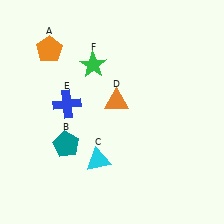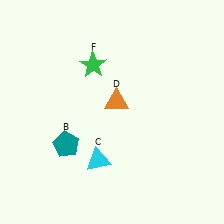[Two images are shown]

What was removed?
The orange pentagon (A), the blue cross (E) were removed in Image 2.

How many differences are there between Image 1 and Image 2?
There are 2 differences between the two images.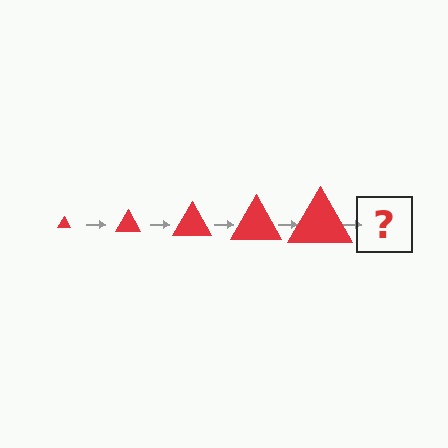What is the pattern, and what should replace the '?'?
The pattern is that the triangle gets progressively larger each step. The '?' should be a red triangle, larger than the previous one.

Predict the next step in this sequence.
The next step is a red triangle, larger than the previous one.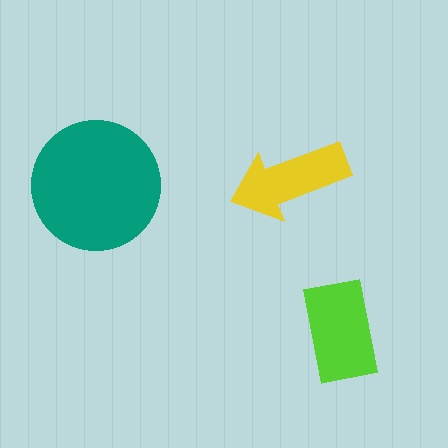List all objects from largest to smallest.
The teal circle, the lime rectangle, the yellow arrow.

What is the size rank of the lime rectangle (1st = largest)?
2nd.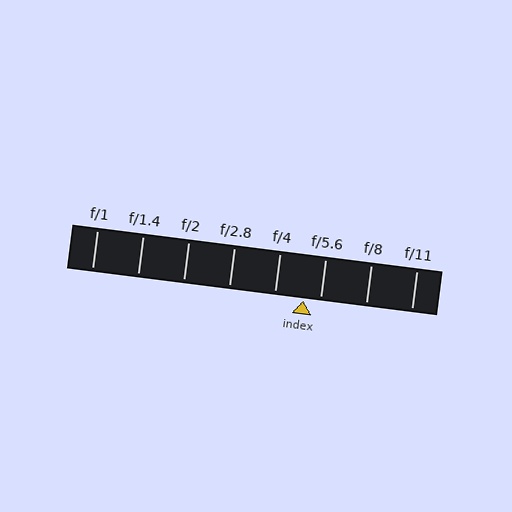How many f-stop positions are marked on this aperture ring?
There are 8 f-stop positions marked.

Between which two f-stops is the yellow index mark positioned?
The index mark is between f/4 and f/5.6.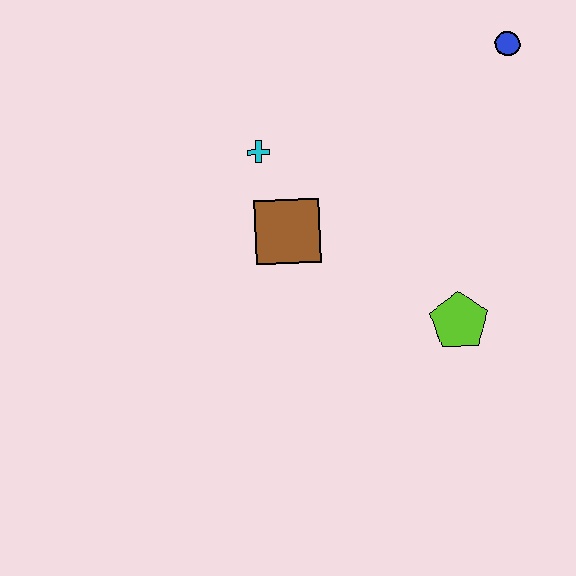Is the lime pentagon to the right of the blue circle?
No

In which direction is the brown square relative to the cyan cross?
The brown square is below the cyan cross.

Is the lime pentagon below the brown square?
Yes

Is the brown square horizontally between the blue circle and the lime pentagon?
No